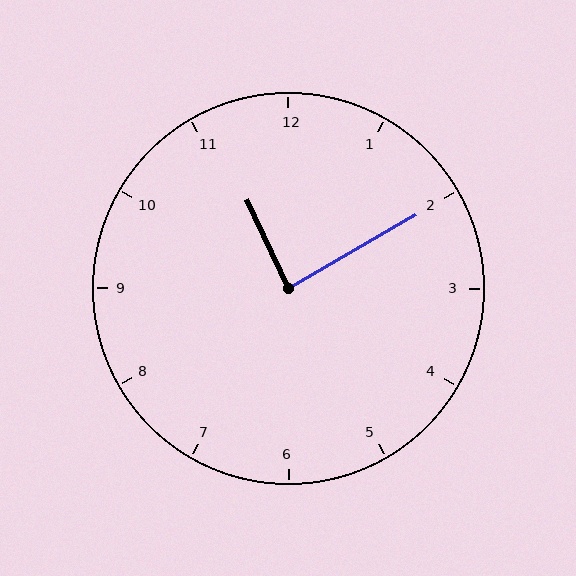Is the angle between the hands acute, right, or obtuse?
It is right.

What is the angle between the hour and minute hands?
Approximately 85 degrees.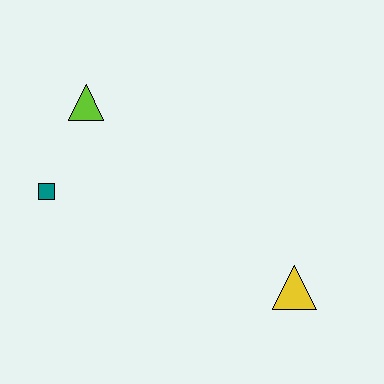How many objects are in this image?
There are 3 objects.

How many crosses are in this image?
There are no crosses.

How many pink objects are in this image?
There are no pink objects.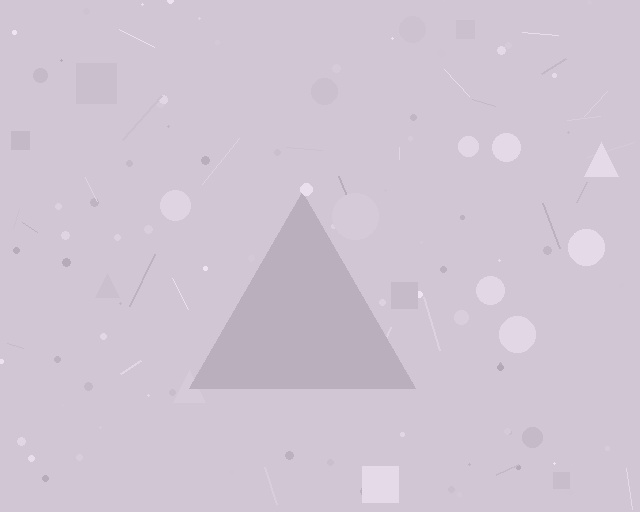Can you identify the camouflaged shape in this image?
The camouflaged shape is a triangle.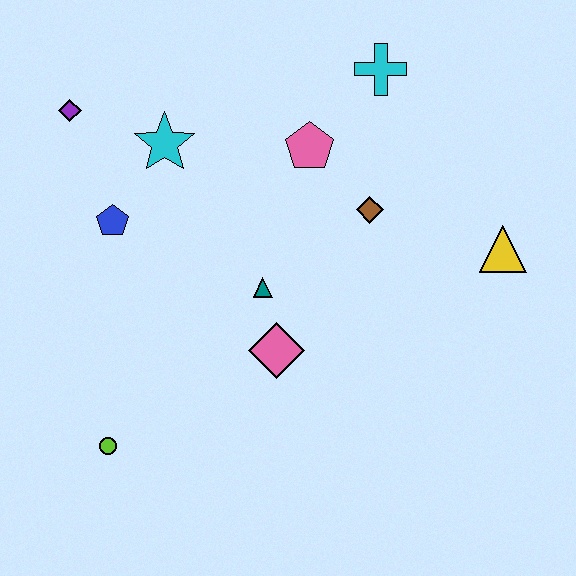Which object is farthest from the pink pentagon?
The lime circle is farthest from the pink pentagon.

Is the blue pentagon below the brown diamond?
Yes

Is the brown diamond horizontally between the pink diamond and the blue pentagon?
No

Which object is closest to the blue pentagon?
The cyan star is closest to the blue pentagon.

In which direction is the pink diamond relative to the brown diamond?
The pink diamond is below the brown diamond.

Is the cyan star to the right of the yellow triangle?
No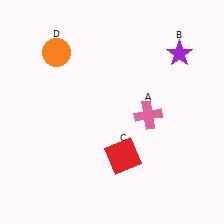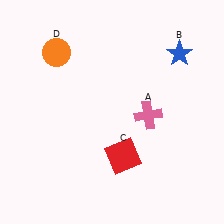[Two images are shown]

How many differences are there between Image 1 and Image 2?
There is 1 difference between the two images.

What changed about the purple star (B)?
In Image 1, B is purple. In Image 2, it changed to blue.